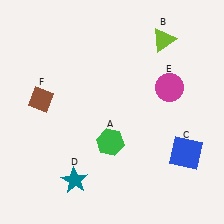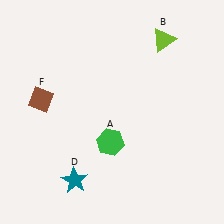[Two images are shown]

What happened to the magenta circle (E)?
The magenta circle (E) was removed in Image 2. It was in the top-right area of Image 1.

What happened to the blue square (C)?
The blue square (C) was removed in Image 2. It was in the bottom-right area of Image 1.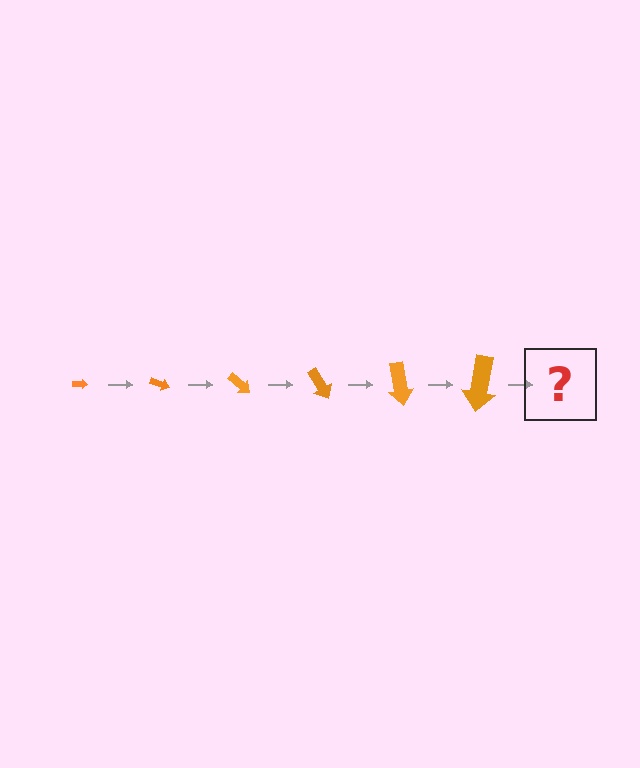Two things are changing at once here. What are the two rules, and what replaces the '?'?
The two rules are that the arrow grows larger each step and it rotates 20 degrees each step. The '?' should be an arrow, larger than the previous one and rotated 120 degrees from the start.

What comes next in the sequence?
The next element should be an arrow, larger than the previous one and rotated 120 degrees from the start.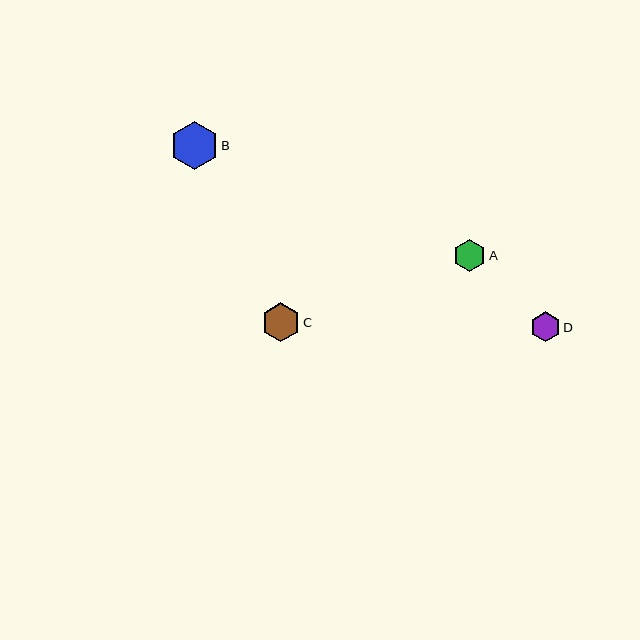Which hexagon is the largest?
Hexagon B is the largest with a size of approximately 48 pixels.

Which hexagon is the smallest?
Hexagon D is the smallest with a size of approximately 30 pixels.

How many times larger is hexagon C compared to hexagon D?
Hexagon C is approximately 1.3 times the size of hexagon D.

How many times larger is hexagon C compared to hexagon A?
Hexagon C is approximately 1.2 times the size of hexagon A.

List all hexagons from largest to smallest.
From largest to smallest: B, C, A, D.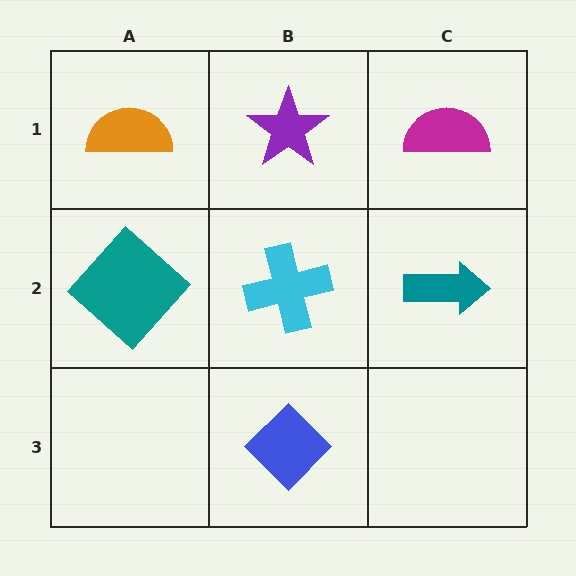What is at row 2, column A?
A teal diamond.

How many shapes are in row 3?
1 shape.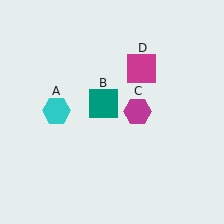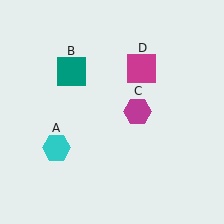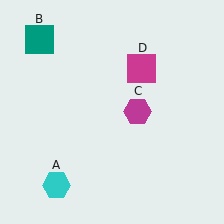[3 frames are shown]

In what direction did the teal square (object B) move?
The teal square (object B) moved up and to the left.